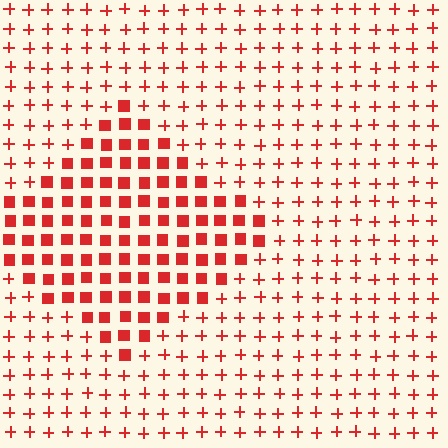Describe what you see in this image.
The image is filled with small red elements arranged in a uniform grid. A diamond-shaped region contains squares, while the surrounding area contains plus signs. The boundary is defined purely by the change in element shape.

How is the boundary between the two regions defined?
The boundary is defined by a change in element shape: squares inside vs. plus signs outside. All elements share the same color and spacing.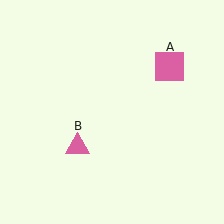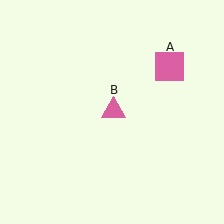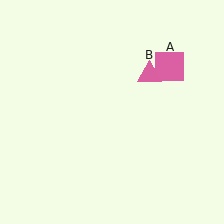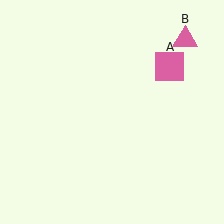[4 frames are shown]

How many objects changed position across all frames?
1 object changed position: pink triangle (object B).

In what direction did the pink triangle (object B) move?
The pink triangle (object B) moved up and to the right.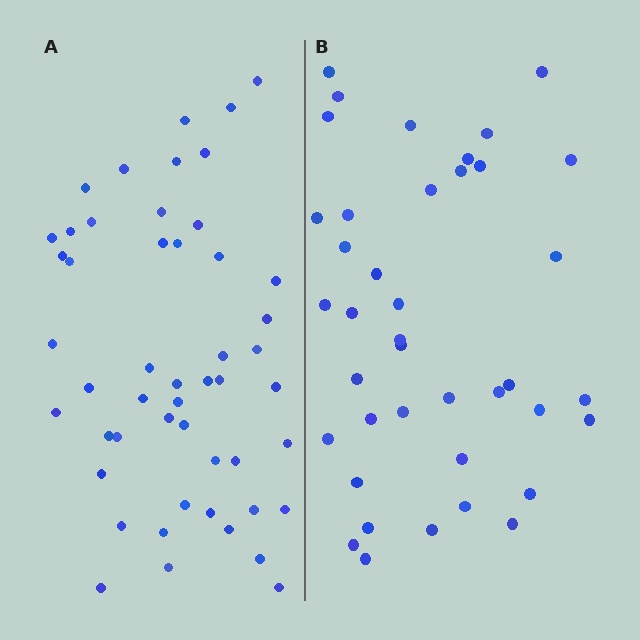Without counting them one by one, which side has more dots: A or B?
Region A (the left region) has more dots.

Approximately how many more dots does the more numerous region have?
Region A has roughly 10 or so more dots than region B.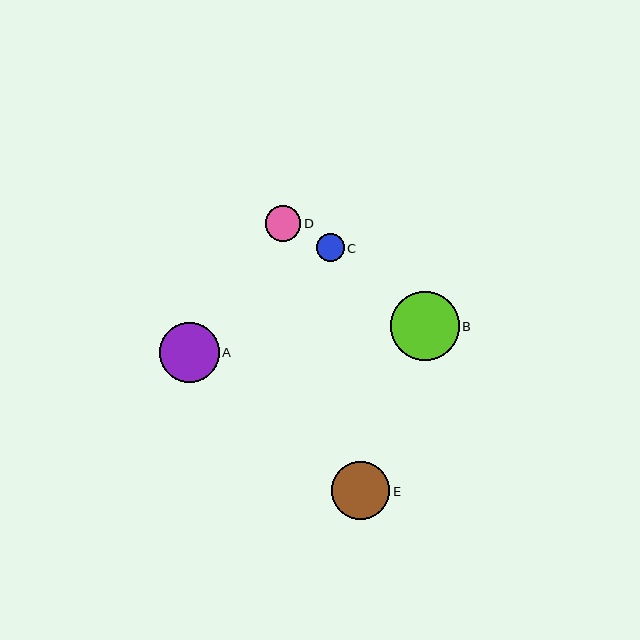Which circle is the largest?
Circle B is the largest with a size of approximately 69 pixels.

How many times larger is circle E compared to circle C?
Circle E is approximately 2.1 times the size of circle C.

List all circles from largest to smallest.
From largest to smallest: B, A, E, D, C.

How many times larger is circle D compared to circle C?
Circle D is approximately 1.3 times the size of circle C.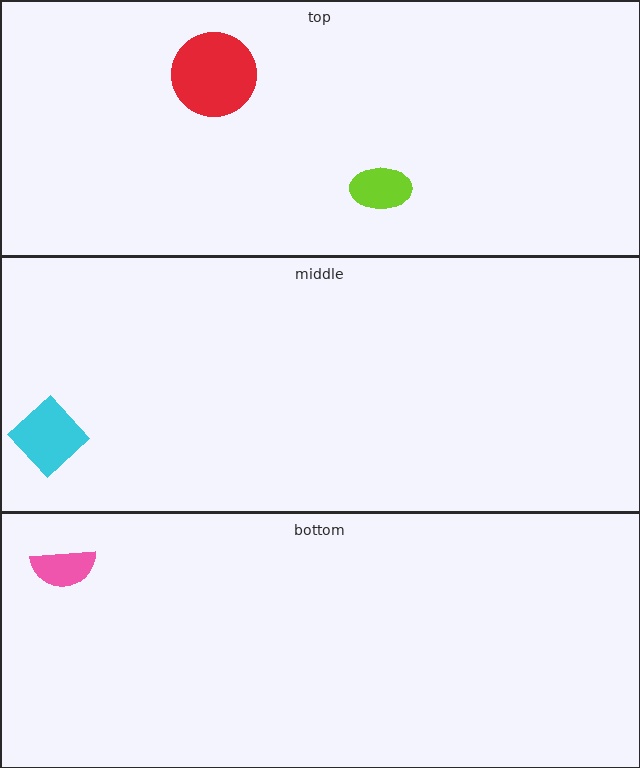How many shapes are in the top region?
2.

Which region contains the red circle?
The top region.